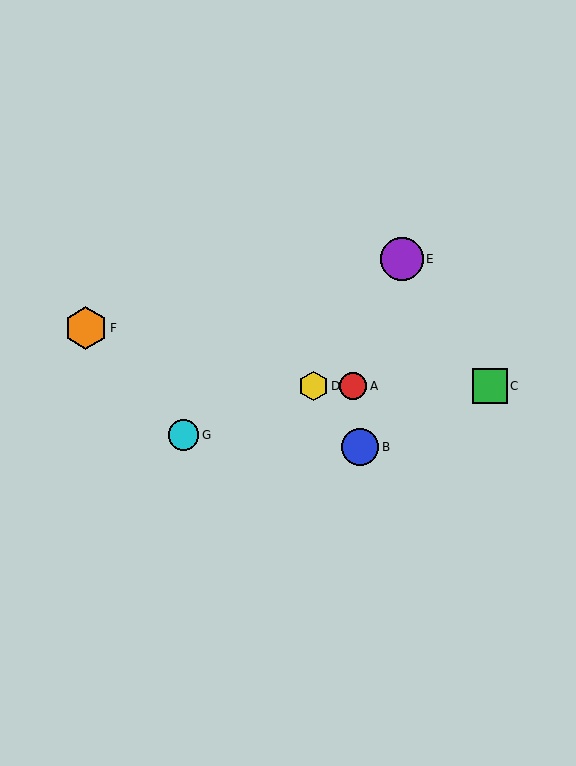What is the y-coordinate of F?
Object F is at y≈328.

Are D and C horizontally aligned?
Yes, both are at y≈386.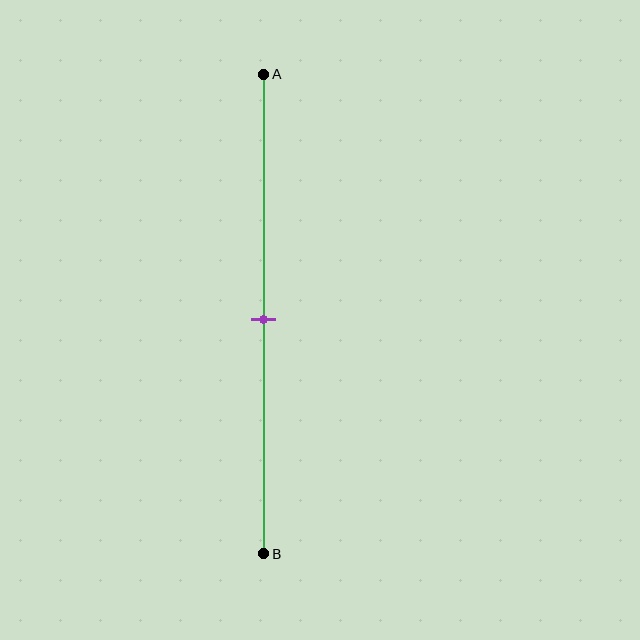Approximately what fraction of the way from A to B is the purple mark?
The purple mark is approximately 50% of the way from A to B.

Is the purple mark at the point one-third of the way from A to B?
No, the mark is at about 50% from A, not at the 33% one-third point.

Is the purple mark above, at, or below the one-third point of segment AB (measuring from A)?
The purple mark is below the one-third point of segment AB.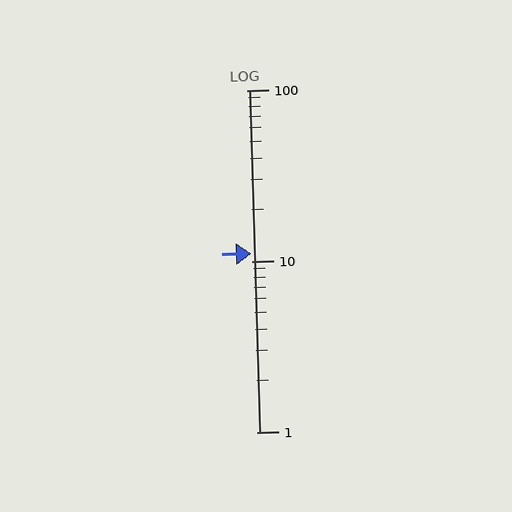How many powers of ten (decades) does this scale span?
The scale spans 2 decades, from 1 to 100.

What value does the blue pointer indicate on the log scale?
The pointer indicates approximately 11.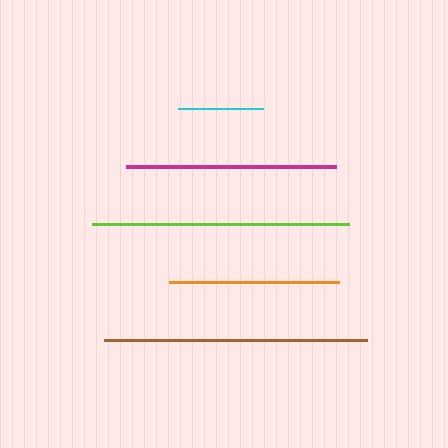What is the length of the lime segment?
The lime segment is approximately 258 pixels long.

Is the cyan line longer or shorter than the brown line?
The brown line is longer than the cyan line.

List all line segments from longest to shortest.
From longest to shortest: brown, lime, magenta, orange, cyan.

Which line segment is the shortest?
The cyan line is the shortest at approximately 85 pixels.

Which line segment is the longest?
The brown line is the longest at approximately 263 pixels.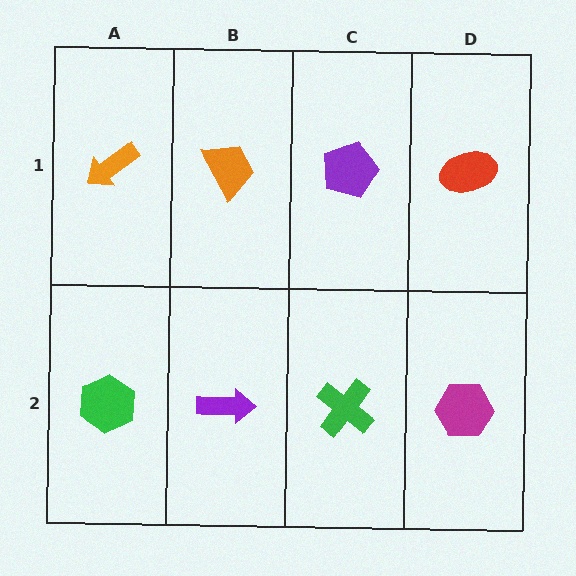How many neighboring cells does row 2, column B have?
3.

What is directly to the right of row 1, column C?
A red ellipse.